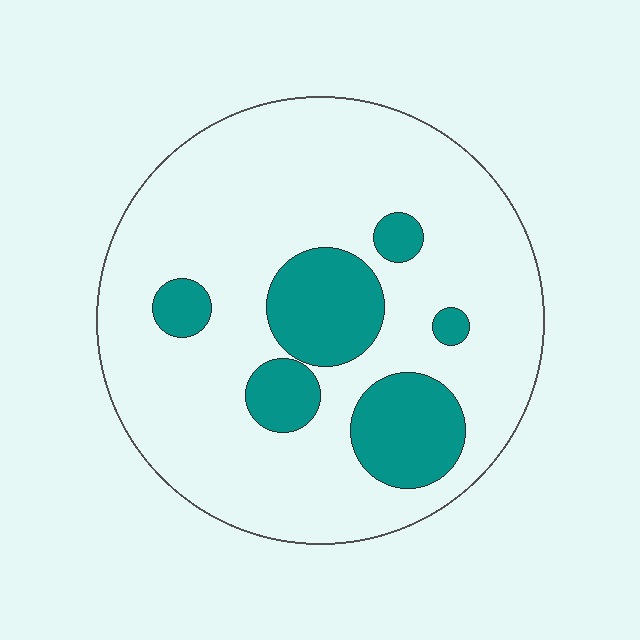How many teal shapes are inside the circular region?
6.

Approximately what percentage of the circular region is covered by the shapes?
Approximately 20%.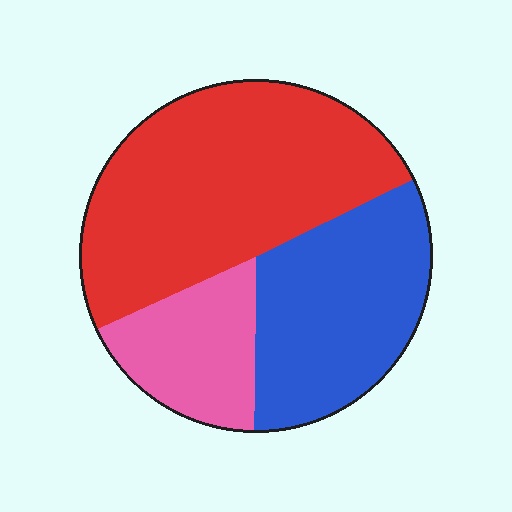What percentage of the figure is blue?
Blue covers around 30% of the figure.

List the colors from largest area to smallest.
From largest to smallest: red, blue, pink.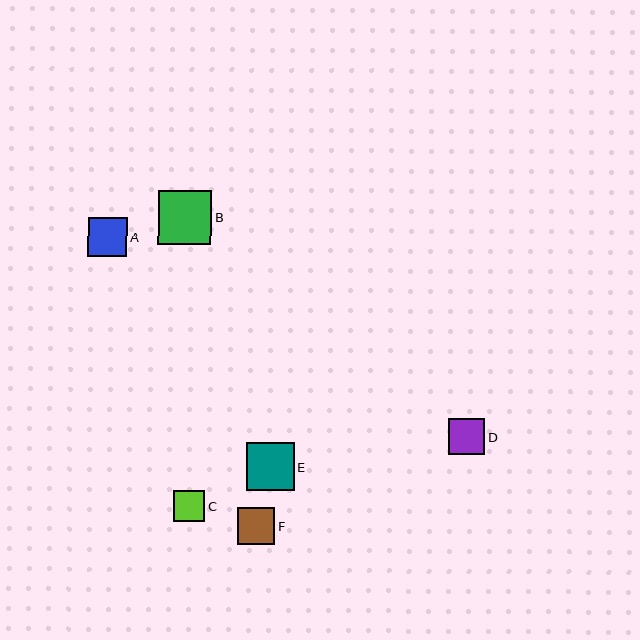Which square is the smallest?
Square C is the smallest with a size of approximately 32 pixels.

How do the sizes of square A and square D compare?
Square A and square D are approximately the same size.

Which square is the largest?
Square B is the largest with a size of approximately 54 pixels.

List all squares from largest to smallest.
From largest to smallest: B, E, A, F, D, C.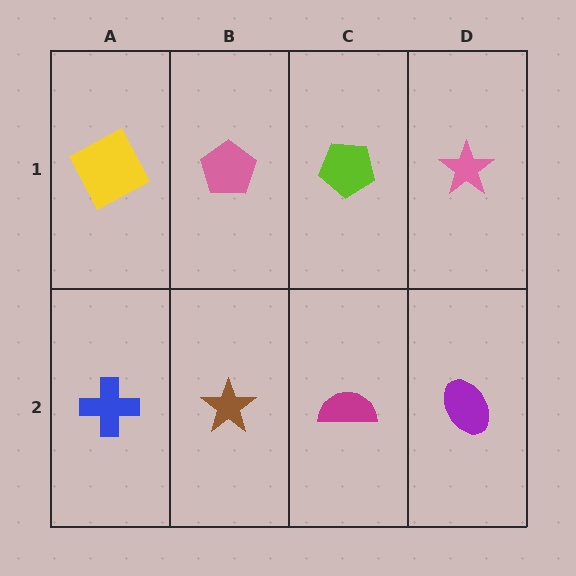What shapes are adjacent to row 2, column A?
A yellow square (row 1, column A), a brown star (row 2, column B).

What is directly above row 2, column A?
A yellow square.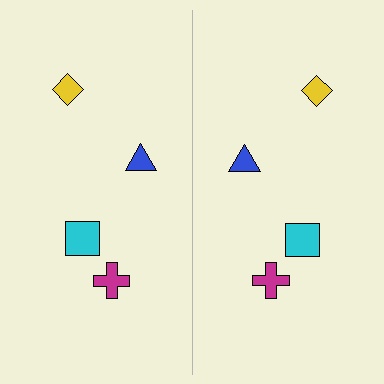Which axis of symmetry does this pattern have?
The pattern has a vertical axis of symmetry running through the center of the image.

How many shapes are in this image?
There are 8 shapes in this image.